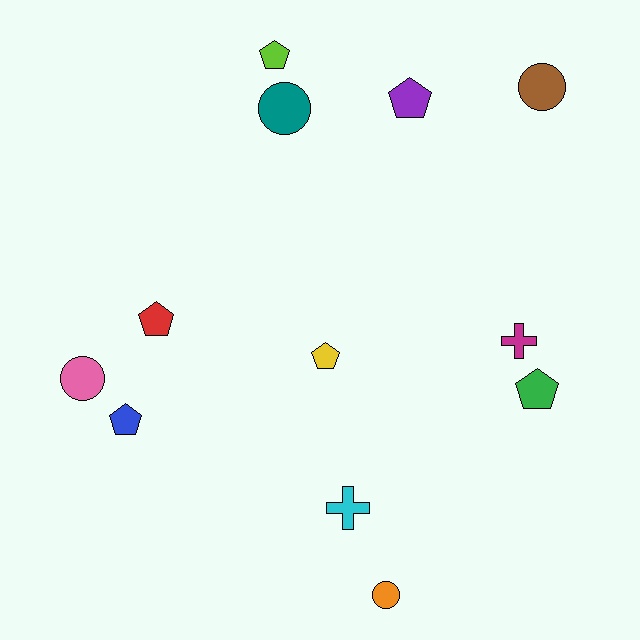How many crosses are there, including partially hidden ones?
There are 2 crosses.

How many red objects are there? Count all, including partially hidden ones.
There is 1 red object.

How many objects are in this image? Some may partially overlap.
There are 12 objects.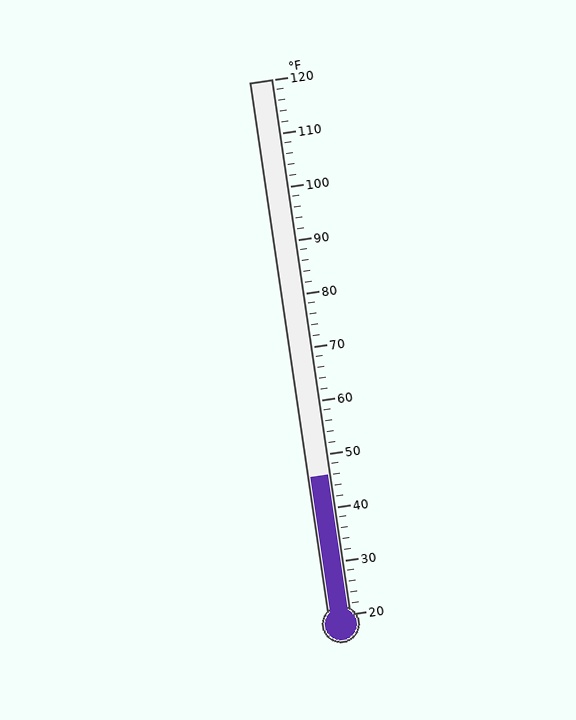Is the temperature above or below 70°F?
The temperature is below 70°F.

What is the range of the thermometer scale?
The thermometer scale ranges from 20°F to 120°F.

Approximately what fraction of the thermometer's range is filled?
The thermometer is filled to approximately 25% of its range.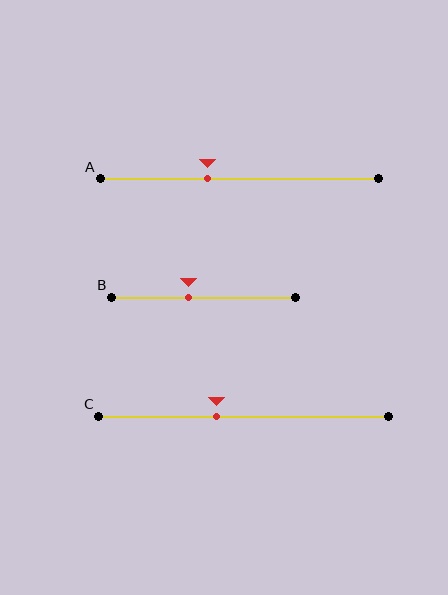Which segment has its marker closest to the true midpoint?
Segment B has its marker closest to the true midpoint.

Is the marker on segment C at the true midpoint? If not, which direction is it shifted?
No, the marker on segment C is shifted to the left by about 9% of the segment length.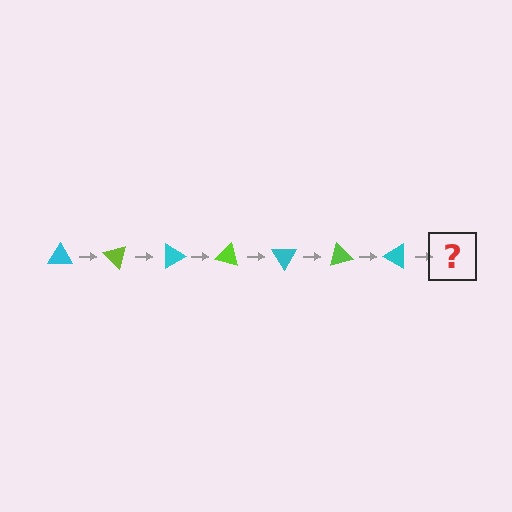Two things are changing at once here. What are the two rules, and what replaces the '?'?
The two rules are that it rotates 45 degrees each step and the color cycles through cyan and lime. The '?' should be a lime triangle, rotated 315 degrees from the start.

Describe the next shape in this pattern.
It should be a lime triangle, rotated 315 degrees from the start.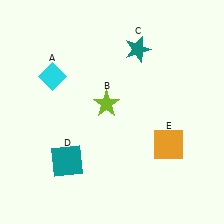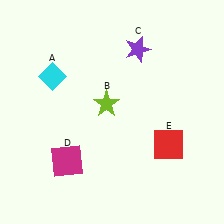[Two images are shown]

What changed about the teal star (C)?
In Image 1, C is teal. In Image 2, it changed to purple.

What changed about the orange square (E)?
In Image 1, E is orange. In Image 2, it changed to red.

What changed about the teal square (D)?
In Image 1, D is teal. In Image 2, it changed to magenta.